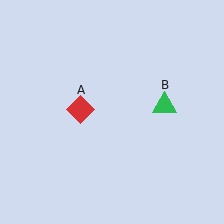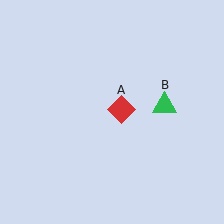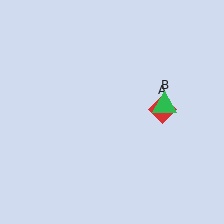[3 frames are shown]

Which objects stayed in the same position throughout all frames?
Green triangle (object B) remained stationary.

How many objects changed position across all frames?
1 object changed position: red diamond (object A).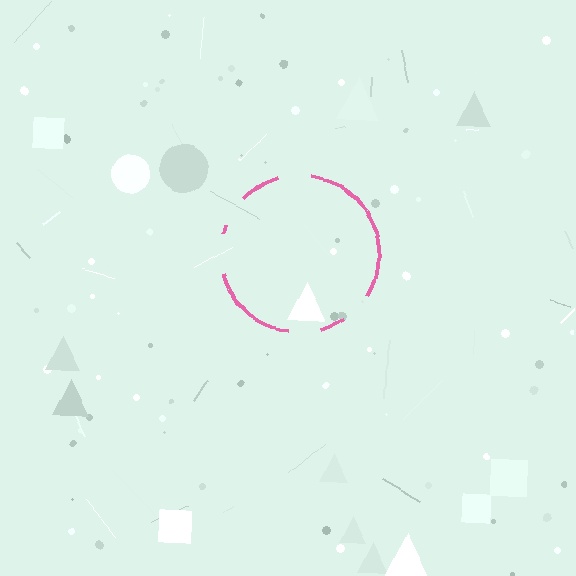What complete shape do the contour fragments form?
The contour fragments form a circle.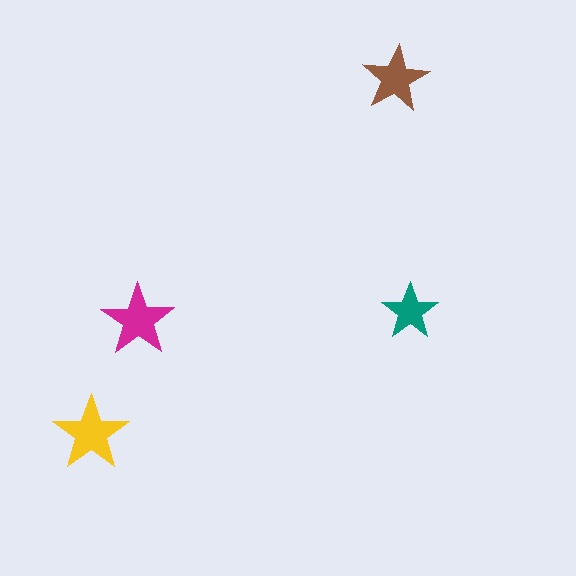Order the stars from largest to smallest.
the yellow one, the magenta one, the brown one, the teal one.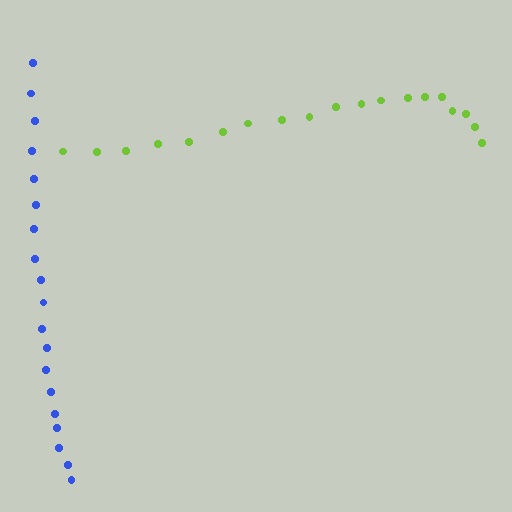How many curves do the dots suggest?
There are 2 distinct paths.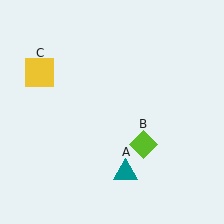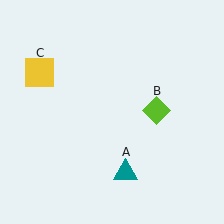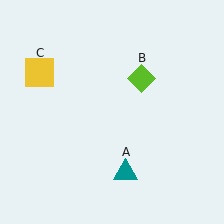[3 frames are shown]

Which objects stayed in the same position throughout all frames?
Teal triangle (object A) and yellow square (object C) remained stationary.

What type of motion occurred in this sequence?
The lime diamond (object B) rotated counterclockwise around the center of the scene.